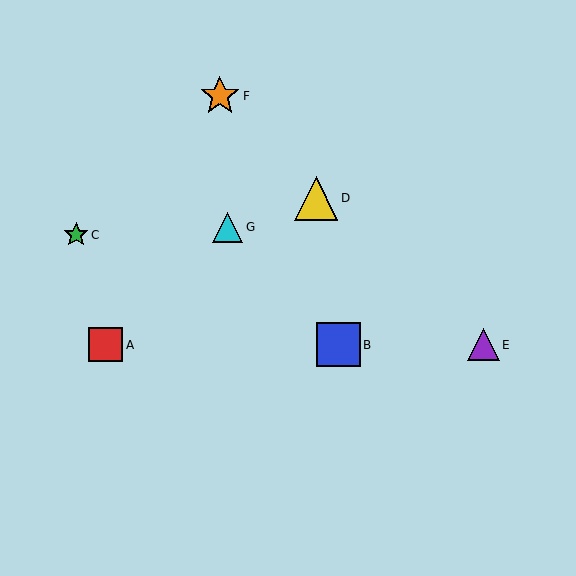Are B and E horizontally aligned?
Yes, both are at y≈345.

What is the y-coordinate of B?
Object B is at y≈345.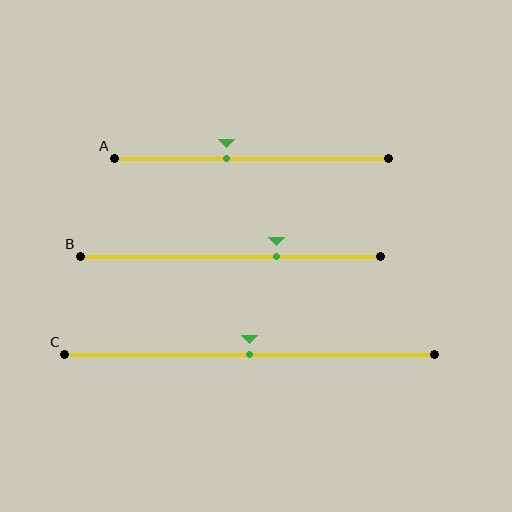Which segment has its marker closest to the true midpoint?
Segment C has its marker closest to the true midpoint.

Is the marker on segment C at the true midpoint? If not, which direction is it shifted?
Yes, the marker on segment C is at the true midpoint.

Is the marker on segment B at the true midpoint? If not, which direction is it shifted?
No, the marker on segment B is shifted to the right by about 15% of the segment length.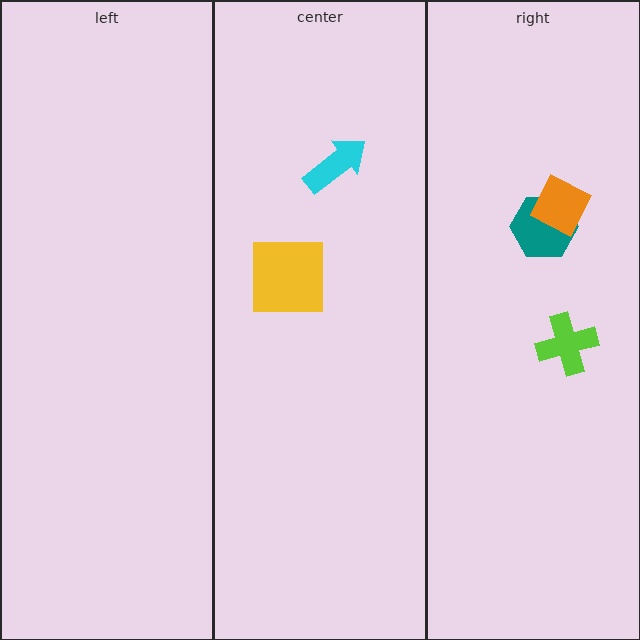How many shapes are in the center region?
2.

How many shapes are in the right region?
3.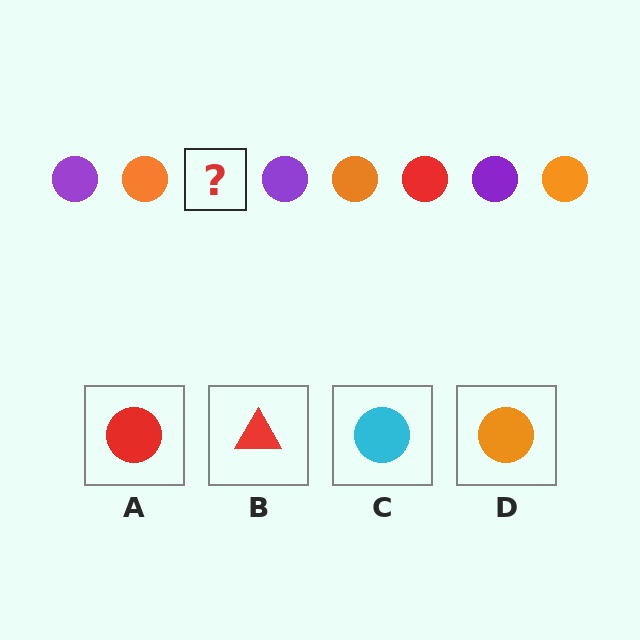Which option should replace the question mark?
Option A.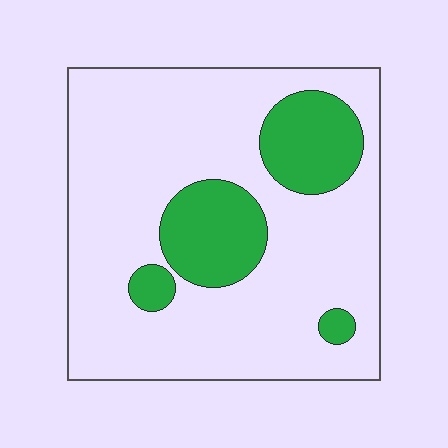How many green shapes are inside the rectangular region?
4.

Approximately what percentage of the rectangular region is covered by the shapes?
Approximately 20%.